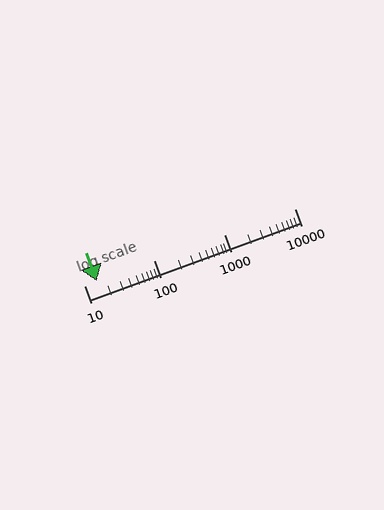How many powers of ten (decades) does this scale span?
The scale spans 3 decades, from 10 to 10000.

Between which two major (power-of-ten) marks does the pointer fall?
The pointer is between 10 and 100.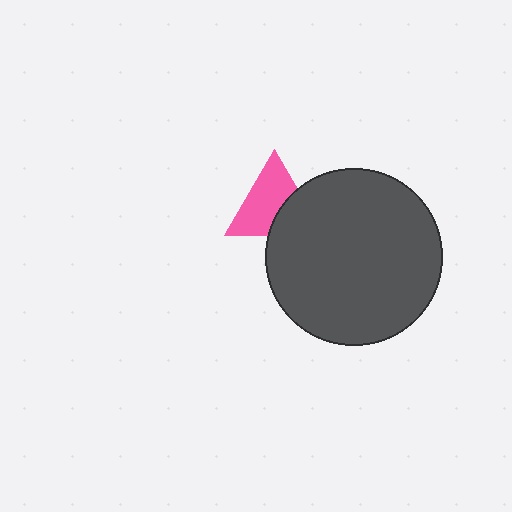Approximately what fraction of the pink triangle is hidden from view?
Roughly 35% of the pink triangle is hidden behind the dark gray circle.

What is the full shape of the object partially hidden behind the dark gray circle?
The partially hidden object is a pink triangle.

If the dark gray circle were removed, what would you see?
You would see the complete pink triangle.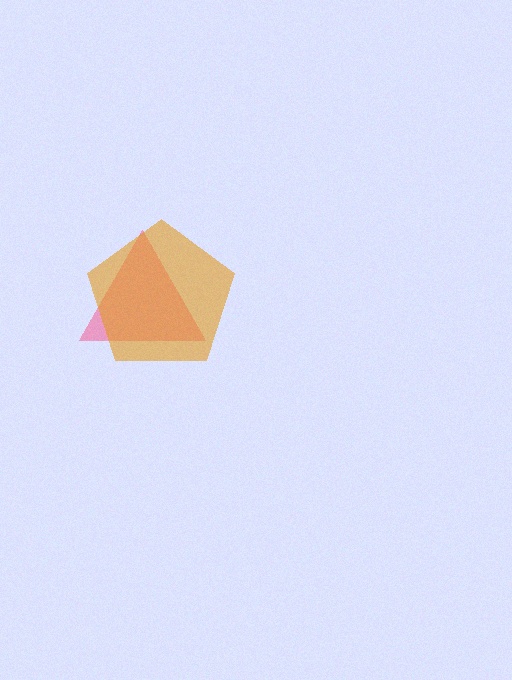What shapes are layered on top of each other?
The layered shapes are: a pink triangle, an orange pentagon.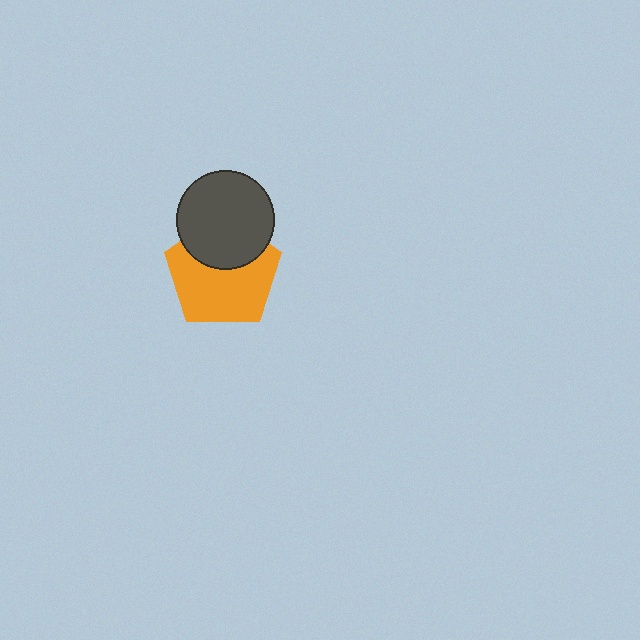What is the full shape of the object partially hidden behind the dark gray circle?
The partially hidden object is an orange pentagon.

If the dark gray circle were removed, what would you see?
You would see the complete orange pentagon.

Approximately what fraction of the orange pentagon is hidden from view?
Roughly 35% of the orange pentagon is hidden behind the dark gray circle.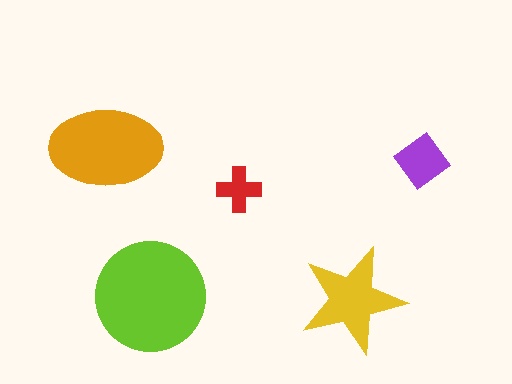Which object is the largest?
The lime circle.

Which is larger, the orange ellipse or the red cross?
The orange ellipse.